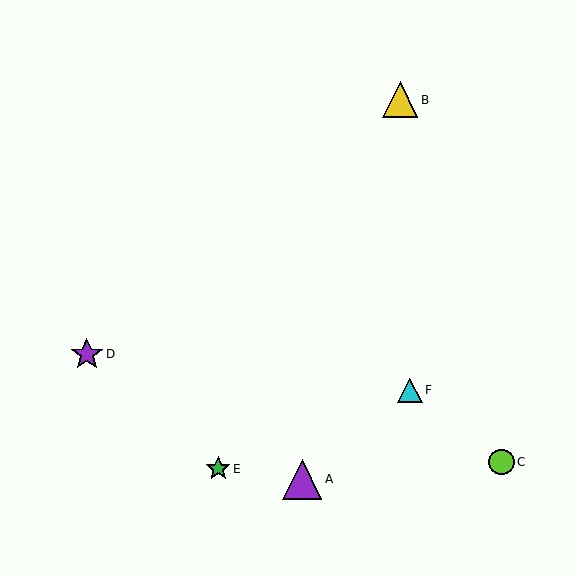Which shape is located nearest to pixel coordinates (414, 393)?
The cyan triangle (labeled F) at (410, 390) is nearest to that location.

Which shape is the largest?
The purple triangle (labeled A) is the largest.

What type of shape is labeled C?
Shape C is a lime circle.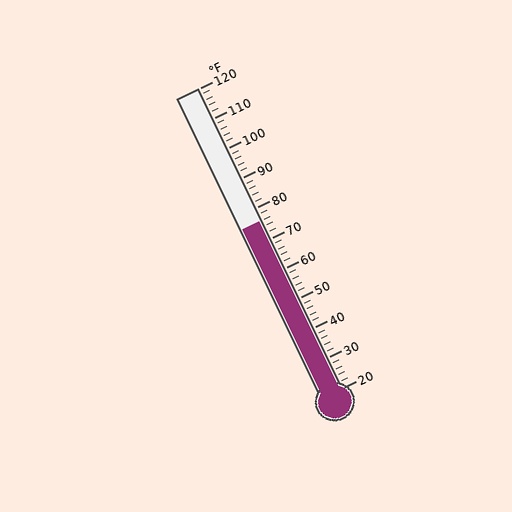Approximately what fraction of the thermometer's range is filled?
The thermometer is filled to approximately 55% of its range.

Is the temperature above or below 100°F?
The temperature is below 100°F.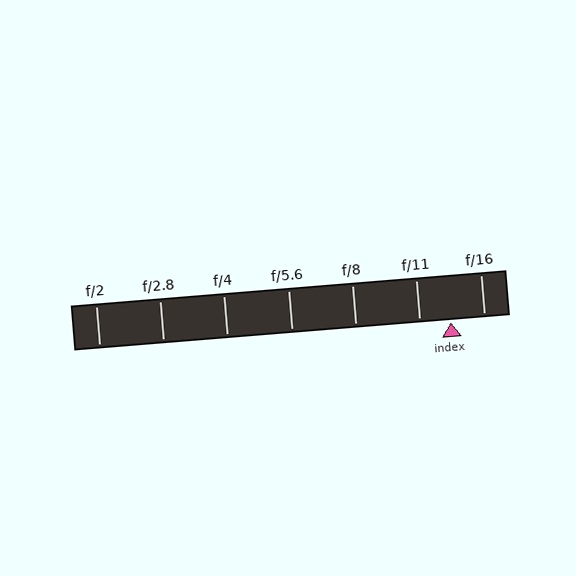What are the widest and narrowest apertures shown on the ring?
The widest aperture shown is f/2 and the narrowest is f/16.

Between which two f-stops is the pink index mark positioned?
The index mark is between f/11 and f/16.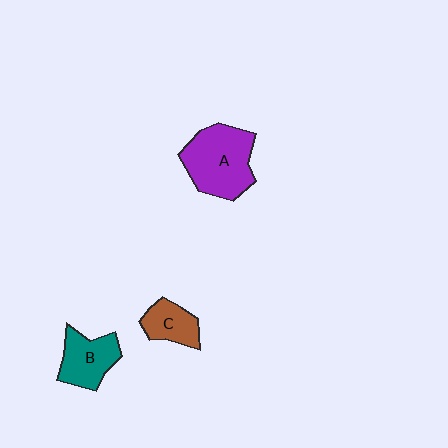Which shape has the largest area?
Shape A (purple).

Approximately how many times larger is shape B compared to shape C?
Approximately 1.3 times.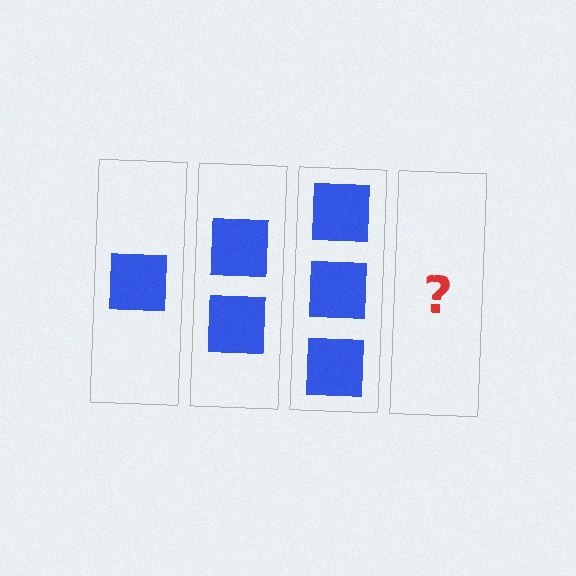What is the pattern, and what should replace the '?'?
The pattern is that each step adds one more square. The '?' should be 4 squares.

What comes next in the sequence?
The next element should be 4 squares.